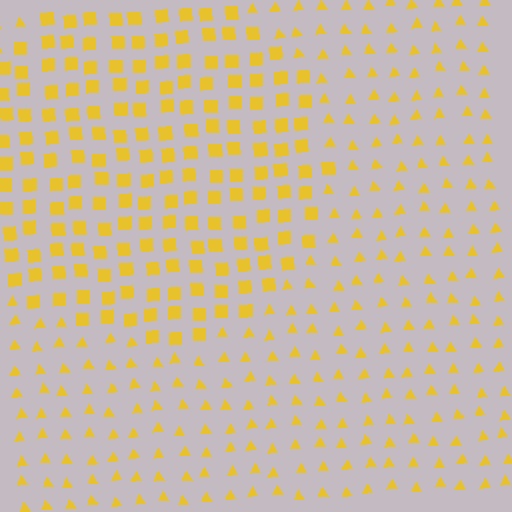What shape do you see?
I see a circle.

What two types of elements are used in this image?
The image uses squares inside the circle region and triangles outside it.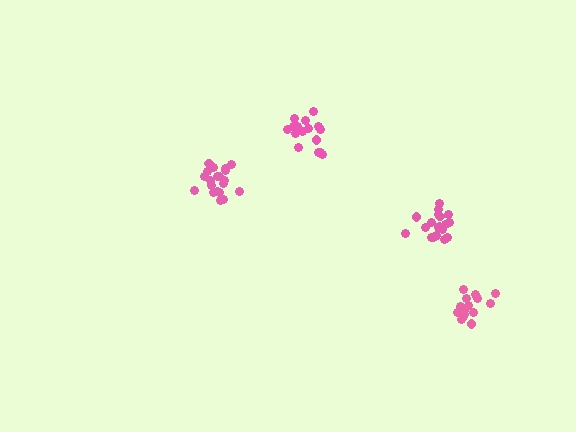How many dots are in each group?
Group 1: 20 dots, Group 2: 20 dots, Group 3: 16 dots, Group 4: 15 dots (71 total).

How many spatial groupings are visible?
There are 4 spatial groupings.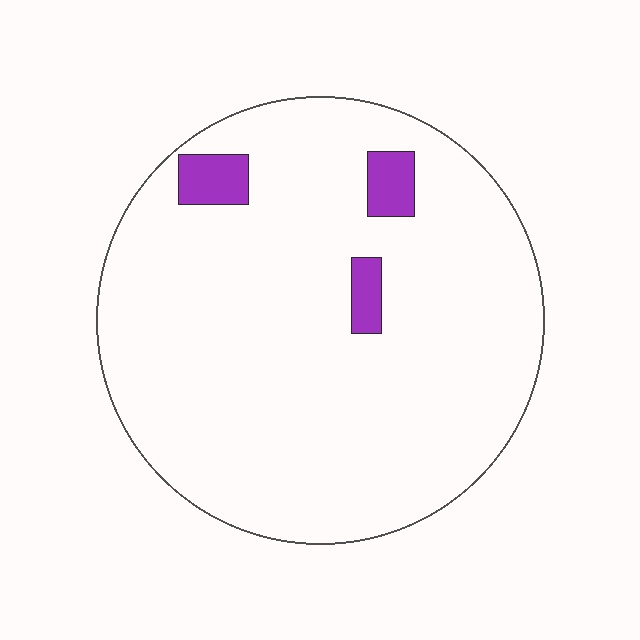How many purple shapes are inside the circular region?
3.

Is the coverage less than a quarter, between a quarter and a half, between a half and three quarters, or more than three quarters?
Less than a quarter.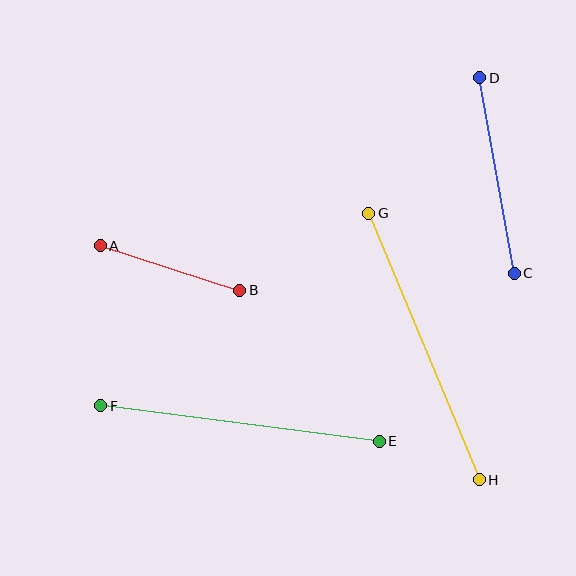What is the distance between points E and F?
The distance is approximately 281 pixels.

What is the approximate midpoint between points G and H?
The midpoint is at approximately (424, 347) pixels.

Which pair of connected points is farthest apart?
Points G and H are farthest apart.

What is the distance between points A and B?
The distance is approximately 146 pixels.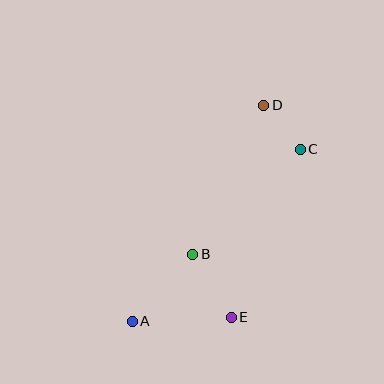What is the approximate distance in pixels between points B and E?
The distance between B and E is approximately 74 pixels.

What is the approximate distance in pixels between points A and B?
The distance between A and B is approximately 90 pixels.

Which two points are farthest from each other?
Points A and D are farthest from each other.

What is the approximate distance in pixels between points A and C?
The distance between A and C is approximately 240 pixels.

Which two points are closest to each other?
Points C and D are closest to each other.